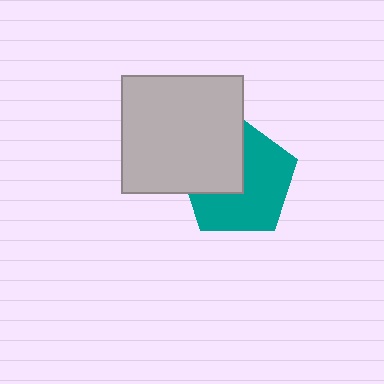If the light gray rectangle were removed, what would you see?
You would see the complete teal pentagon.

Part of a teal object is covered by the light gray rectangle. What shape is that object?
It is a pentagon.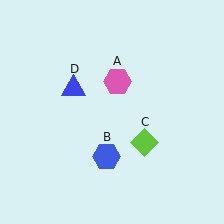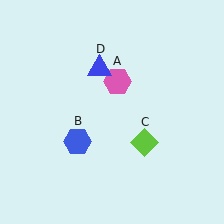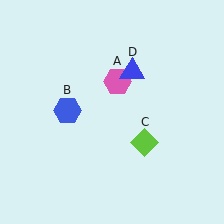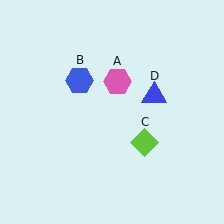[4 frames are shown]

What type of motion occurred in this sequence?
The blue hexagon (object B), blue triangle (object D) rotated clockwise around the center of the scene.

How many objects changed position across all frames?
2 objects changed position: blue hexagon (object B), blue triangle (object D).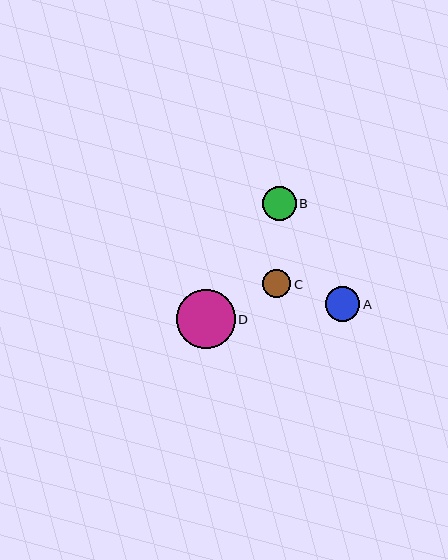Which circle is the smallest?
Circle C is the smallest with a size of approximately 28 pixels.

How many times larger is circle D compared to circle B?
Circle D is approximately 1.7 times the size of circle B.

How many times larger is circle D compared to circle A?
Circle D is approximately 1.7 times the size of circle A.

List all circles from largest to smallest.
From largest to smallest: D, A, B, C.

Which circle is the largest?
Circle D is the largest with a size of approximately 59 pixels.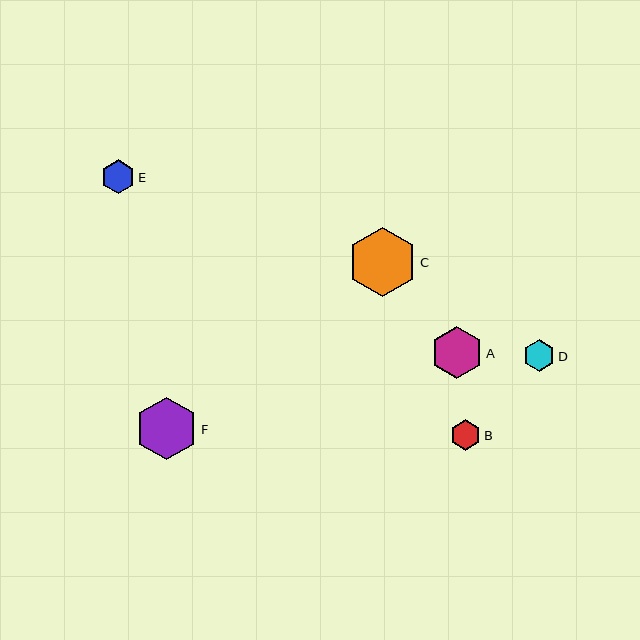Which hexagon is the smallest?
Hexagon B is the smallest with a size of approximately 30 pixels.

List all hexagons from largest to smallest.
From largest to smallest: C, F, A, E, D, B.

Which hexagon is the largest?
Hexagon C is the largest with a size of approximately 69 pixels.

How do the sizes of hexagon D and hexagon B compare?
Hexagon D and hexagon B are approximately the same size.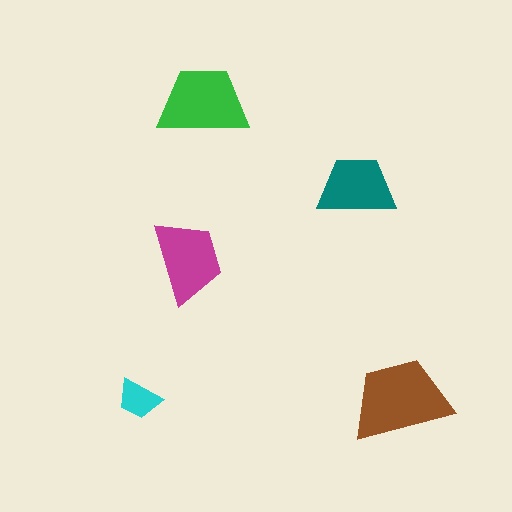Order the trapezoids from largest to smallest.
the brown one, the green one, the magenta one, the teal one, the cyan one.